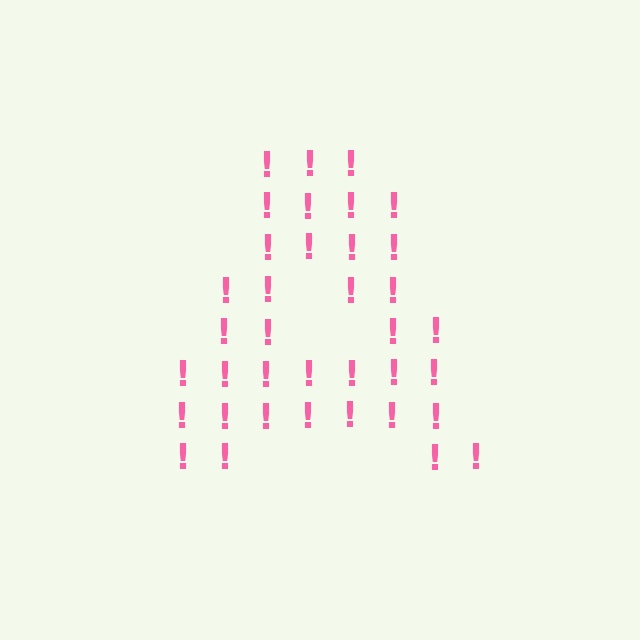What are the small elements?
The small elements are exclamation marks.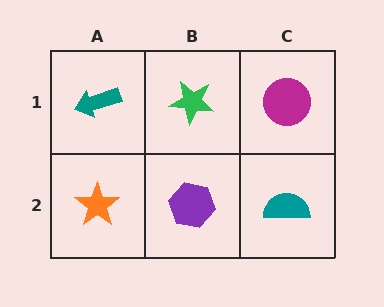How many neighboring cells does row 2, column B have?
3.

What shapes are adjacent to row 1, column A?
An orange star (row 2, column A), a green star (row 1, column B).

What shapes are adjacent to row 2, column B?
A green star (row 1, column B), an orange star (row 2, column A), a teal semicircle (row 2, column C).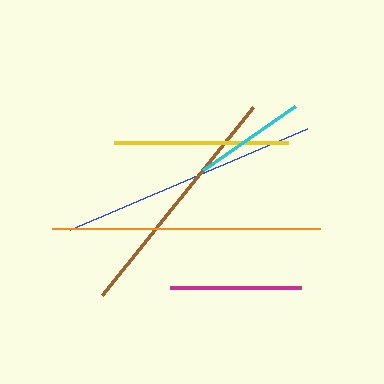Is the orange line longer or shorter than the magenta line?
The orange line is longer than the magenta line.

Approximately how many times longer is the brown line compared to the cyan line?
The brown line is approximately 2.2 times the length of the cyan line.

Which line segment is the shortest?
The cyan line is the shortest at approximately 112 pixels.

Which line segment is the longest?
The orange line is the longest at approximately 268 pixels.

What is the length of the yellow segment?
The yellow segment is approximately 175 pixels long.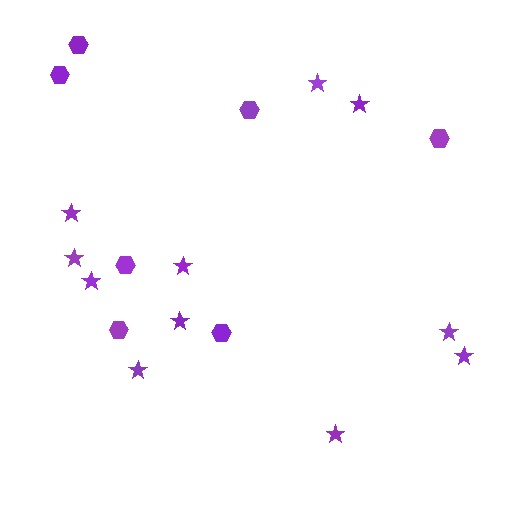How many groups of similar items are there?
There are 2 groups: one group of hexagons (7) and one group of stars (11).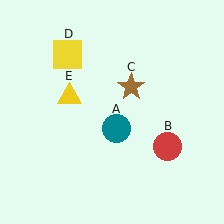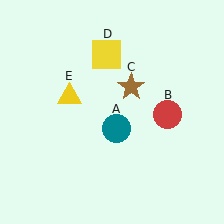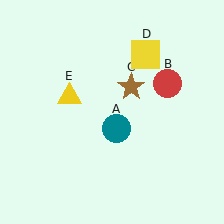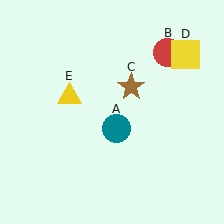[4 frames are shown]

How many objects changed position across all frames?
2 objects changed position: red circle (object B), yellow square (object D).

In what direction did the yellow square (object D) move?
The yellow square (object D) moved right.